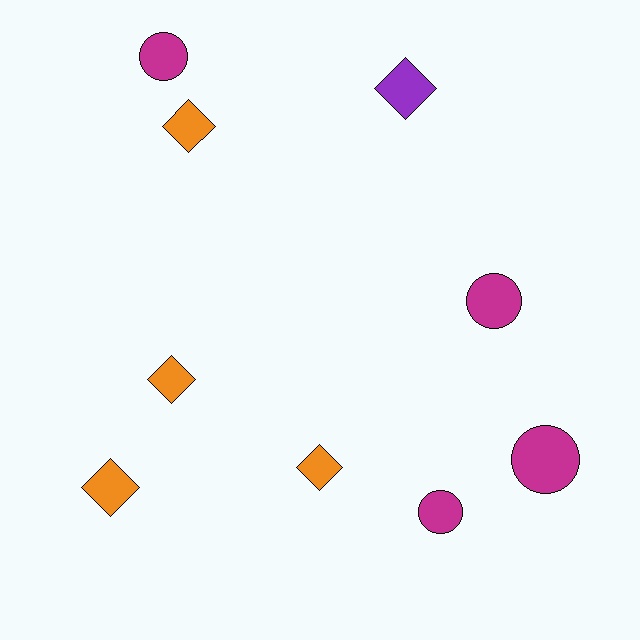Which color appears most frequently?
Orange, with 4 objects.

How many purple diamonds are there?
There is 1 purple diamond.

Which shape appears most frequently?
Diamond, with 5 objects.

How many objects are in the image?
There are 9 objects.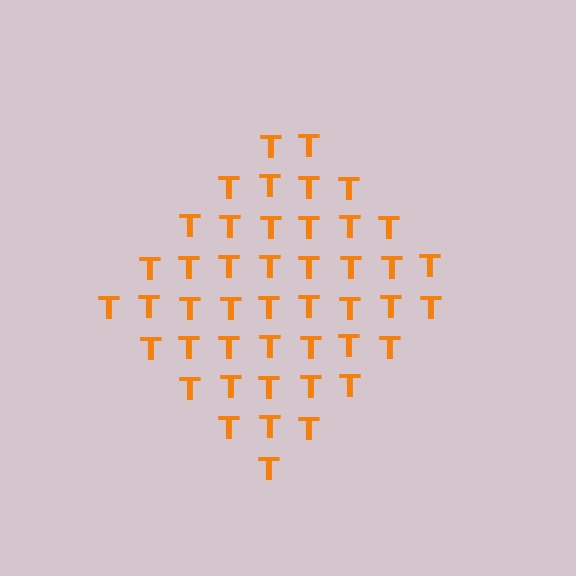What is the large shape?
The large shape is a diamond.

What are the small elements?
The small elements are letter T's.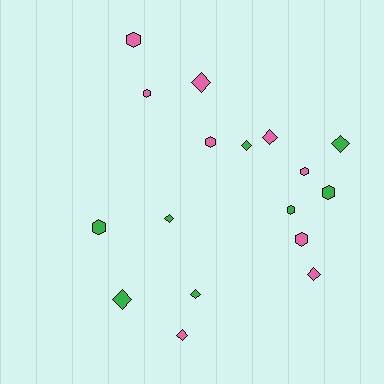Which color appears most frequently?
Pink, with 9 objects.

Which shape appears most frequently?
Diamond, with 9 objects.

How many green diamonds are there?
There are 5 green diamonds.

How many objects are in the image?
There are 17 objects.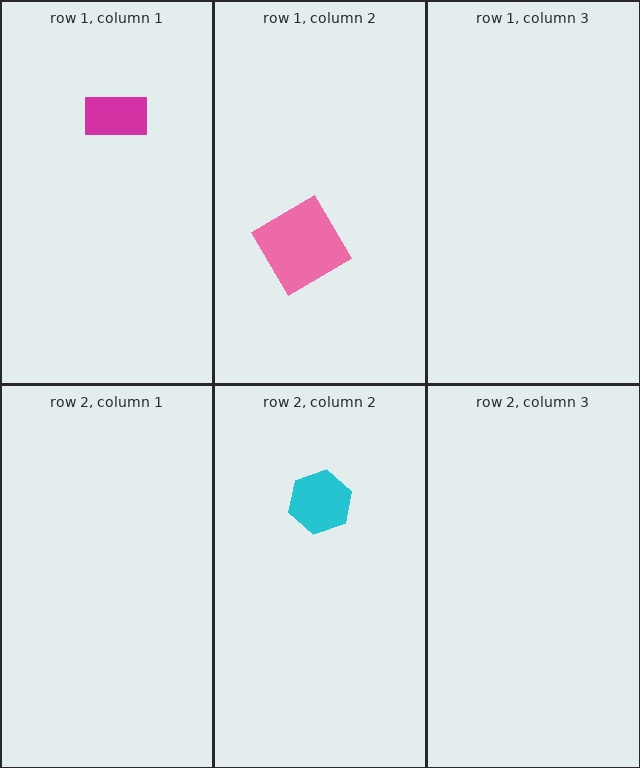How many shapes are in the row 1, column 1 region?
1.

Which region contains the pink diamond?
The row 1, column 2 region.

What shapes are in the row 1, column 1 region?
The magenta rectangle.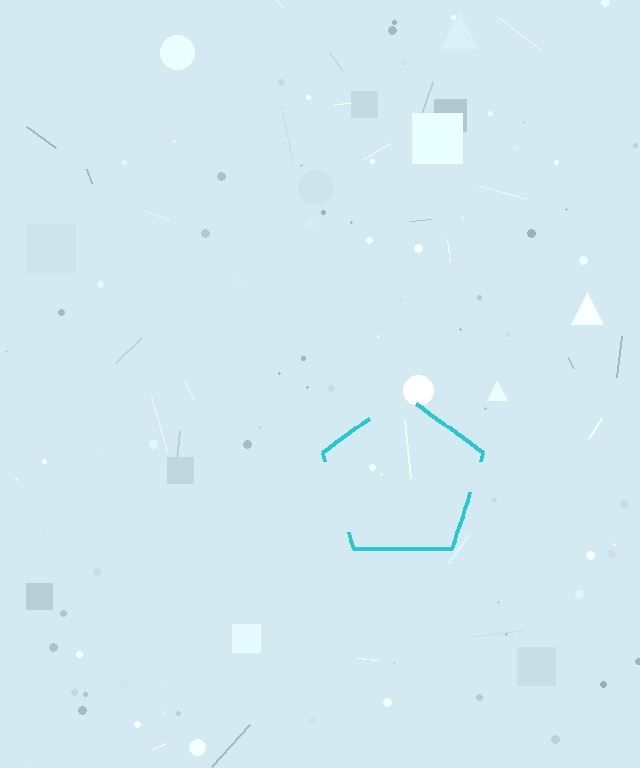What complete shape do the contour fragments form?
The contour fragments form a pentagon.